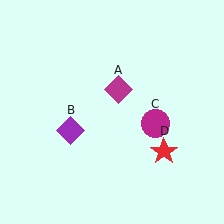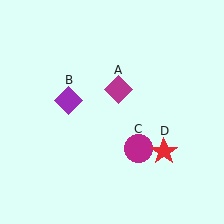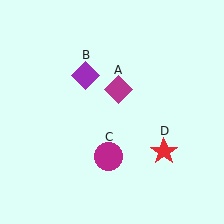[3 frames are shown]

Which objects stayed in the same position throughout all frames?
Magenta diamond (object A) and red star (object D) remained stationary.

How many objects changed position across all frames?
2 objects changed position: purple diamond (object B), magenta circle (object C).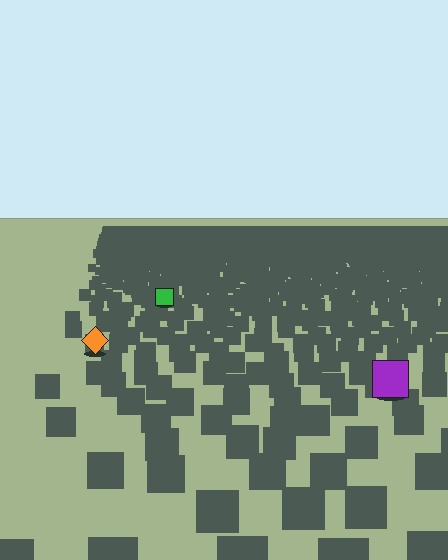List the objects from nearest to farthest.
From nearest to farthest: the purple square, the orange diamond, the green square.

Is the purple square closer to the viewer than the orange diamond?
Yes. The purple square is closer — you can tell from the texture gradient: the ground texture is coarser near it.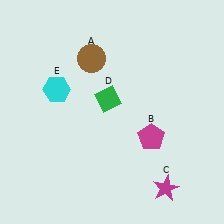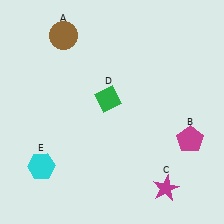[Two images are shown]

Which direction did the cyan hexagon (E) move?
The cyan hexagon (E) moved down.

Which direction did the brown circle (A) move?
The brown circle (A) moved left.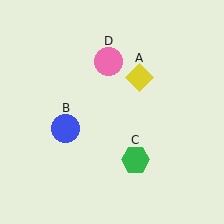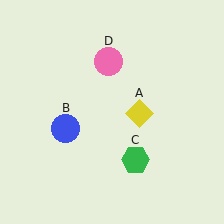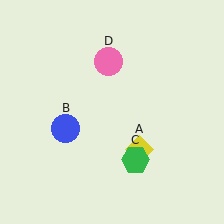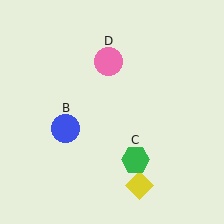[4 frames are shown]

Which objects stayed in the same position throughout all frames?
Blue circle (object B) and green hexagon (object C) and pink circle (object D) remained stationary.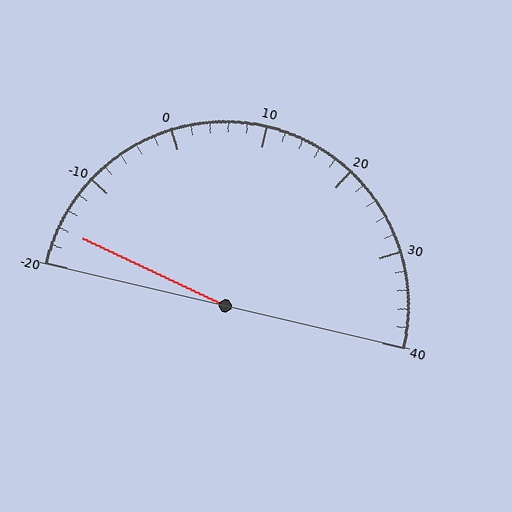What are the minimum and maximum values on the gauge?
The gauge ranges from -20 to 40.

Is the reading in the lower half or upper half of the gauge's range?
The reading is in the lower half of the range (-20 to 40).